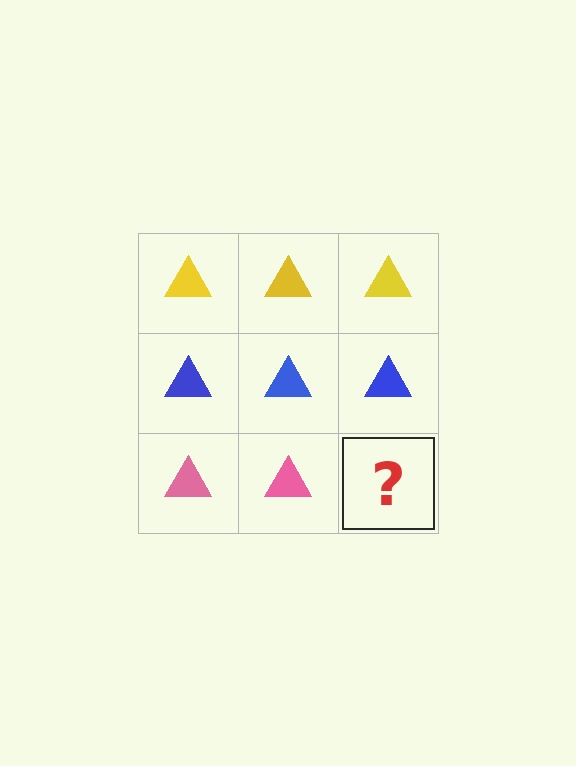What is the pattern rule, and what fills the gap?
The rule is that each row has a consistent color. The gap should be filled with a pink triangle.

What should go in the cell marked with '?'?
The missing cell should contain a pink triangle.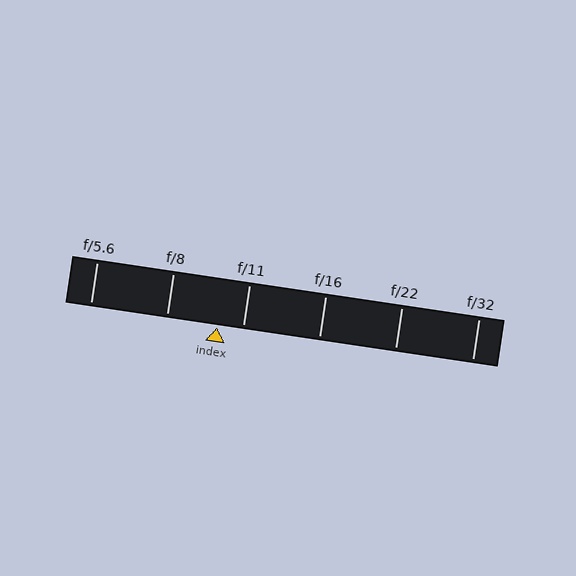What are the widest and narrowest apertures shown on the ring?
The widest aperture shown is f/5.6 and the narrowest is f/32.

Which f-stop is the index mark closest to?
The index mark is closest to f/11.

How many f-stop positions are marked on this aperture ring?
There are 6 f-stop positions marked.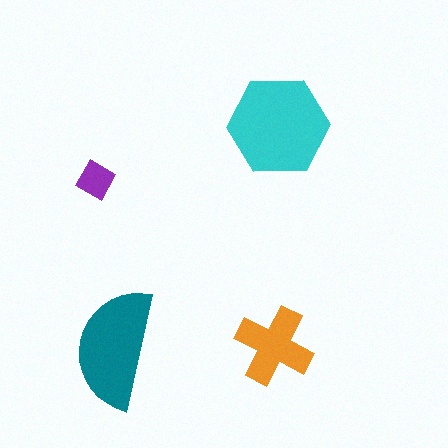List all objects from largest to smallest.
The cyan hexagon, the teal semicircle, the orange cross, the purple diamond.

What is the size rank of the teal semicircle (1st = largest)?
2nd.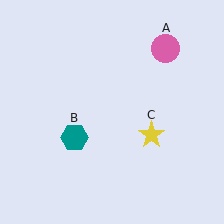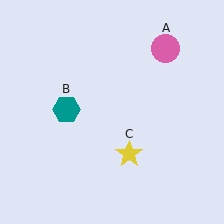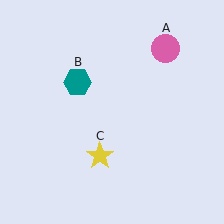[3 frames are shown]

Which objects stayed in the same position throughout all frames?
Pink circle (object A) remained stationary.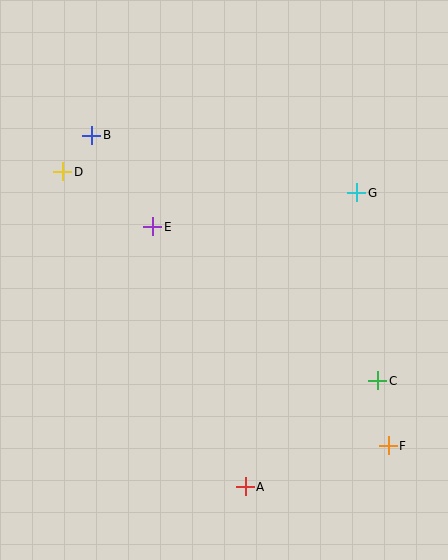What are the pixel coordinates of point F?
Point F is at (388, 446).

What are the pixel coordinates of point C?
Point C is at (378, 381).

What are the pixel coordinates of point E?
Point E is at (153, 227).